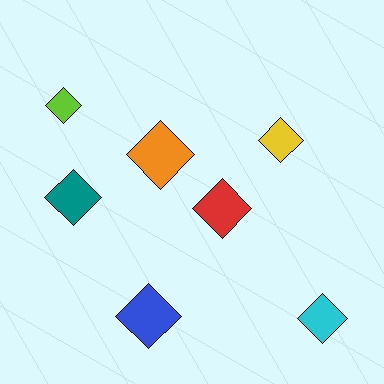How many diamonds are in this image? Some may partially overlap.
There are 7 diamonds.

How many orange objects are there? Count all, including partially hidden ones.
There is 1 orange object.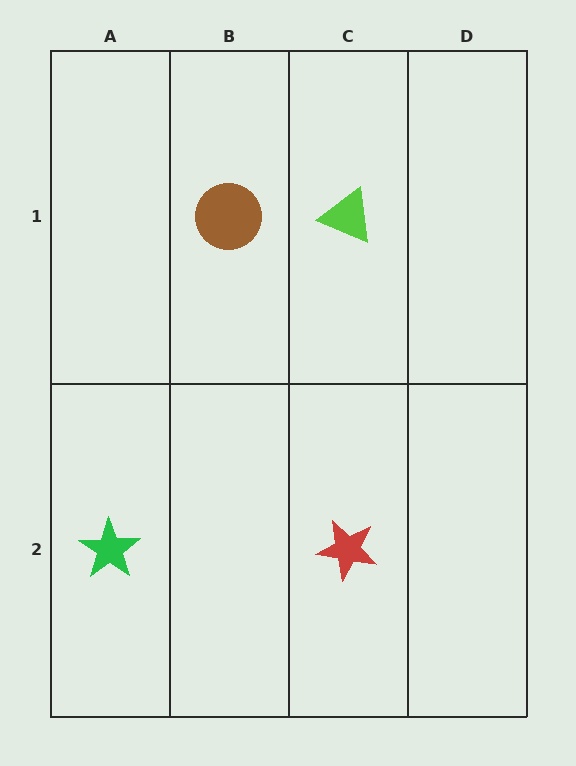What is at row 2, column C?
A red star.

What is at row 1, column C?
A lime triangle.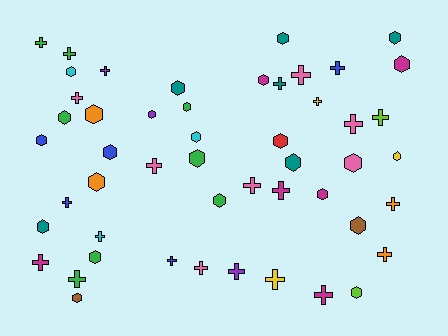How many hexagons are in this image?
There are 26 hexagons.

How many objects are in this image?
There are 50 objects.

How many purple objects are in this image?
There are 3 purple objects.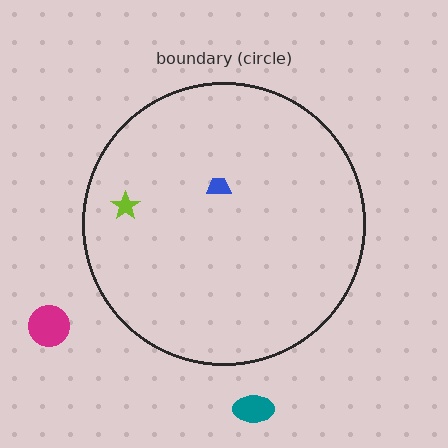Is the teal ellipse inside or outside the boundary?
Outside.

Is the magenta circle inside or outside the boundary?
Outside.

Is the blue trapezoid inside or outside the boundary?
Inside.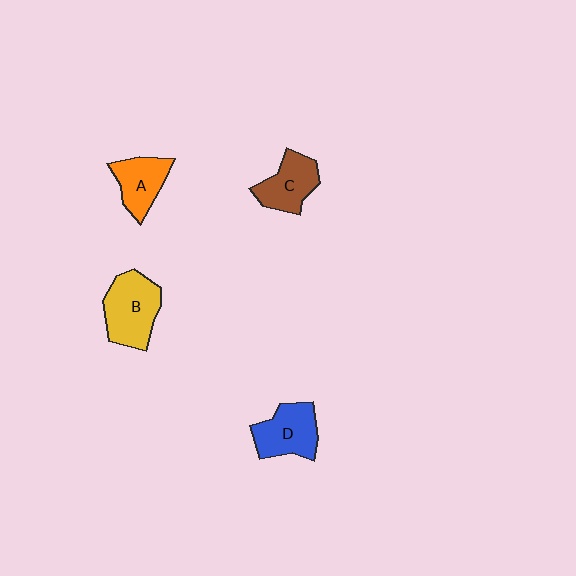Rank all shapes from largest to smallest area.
From largest to smallest: B (yellow), D (blue), C (brown), A (orange).